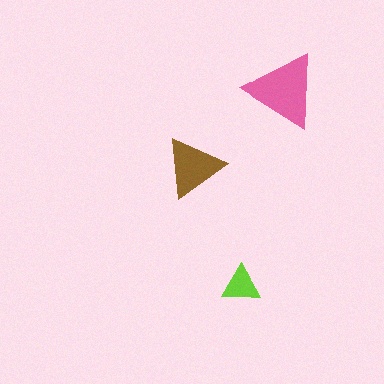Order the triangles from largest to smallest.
the pink one, the brown one, the lime one.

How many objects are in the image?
There are 3 objects in the image.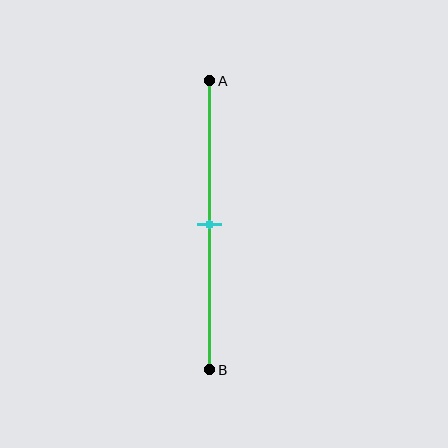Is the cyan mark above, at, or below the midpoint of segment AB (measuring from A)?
The cyan mark is approximately at the midpoint of segment AB.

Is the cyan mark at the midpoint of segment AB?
Yes, the mark is approximately at the midpoint.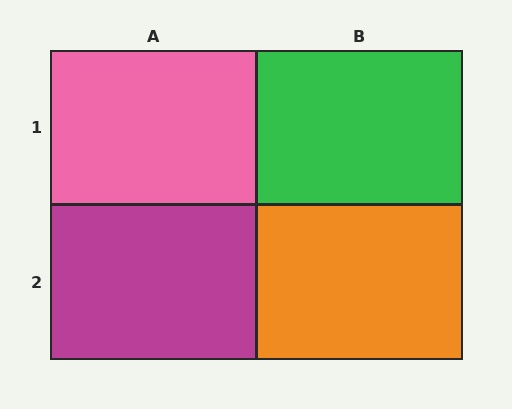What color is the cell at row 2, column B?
Orange.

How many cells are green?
1 cell is green.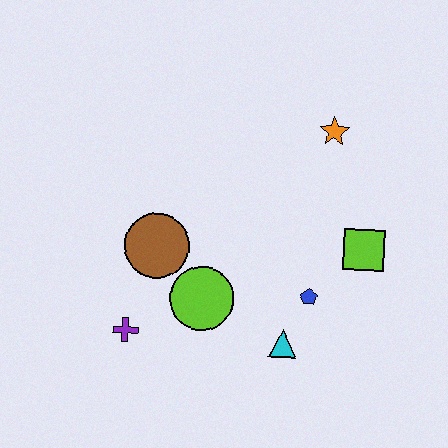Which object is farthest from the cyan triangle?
The orange star is farthest from the cyan triangle.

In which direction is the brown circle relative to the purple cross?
The brown circle is above the purple cross.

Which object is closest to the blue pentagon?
The cyan triangle is closest to the blue pentagon.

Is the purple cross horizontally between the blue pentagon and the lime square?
No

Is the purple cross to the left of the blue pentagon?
Yes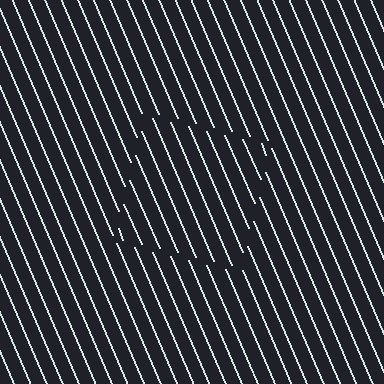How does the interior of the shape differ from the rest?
The interior of the shape contains the same grating, shifted by half a period — the contour is defined by the phase discontinuity where line-ends from the inner and outer gratings abut.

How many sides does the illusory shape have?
4 sides — the line-ends trace a square.